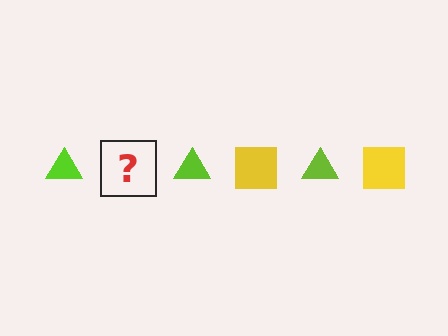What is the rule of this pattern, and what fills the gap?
The rule is that the pattern alternates between lime triangle and yellow square. The gap should be filled with a yellow square.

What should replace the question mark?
The question mark should be replaced with a yellow square.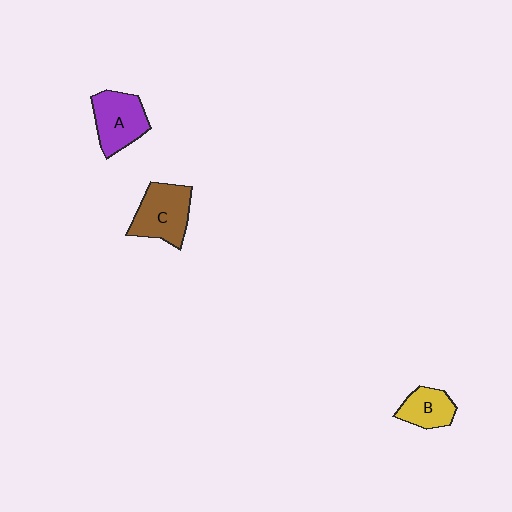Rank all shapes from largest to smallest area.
From largest to smallest: C (brown), A (purple), B (yellow).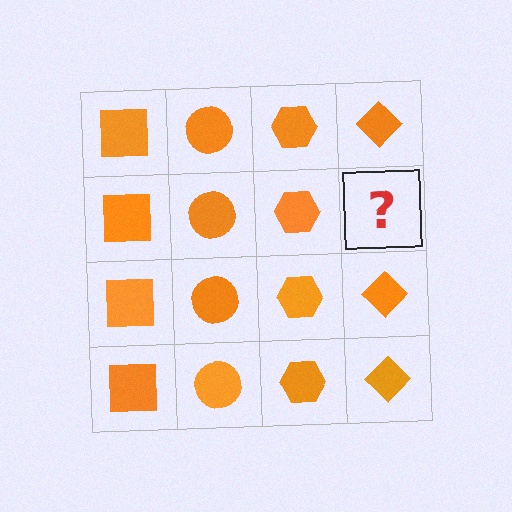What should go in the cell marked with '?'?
The missing cell should contain an orange diamond.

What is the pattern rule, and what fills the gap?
The rule is that each column has a consistent shape. The gap should be filled with an orange diamond.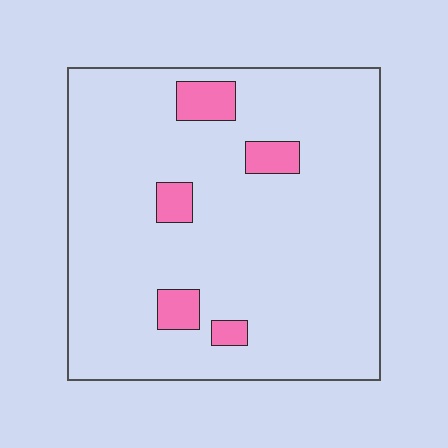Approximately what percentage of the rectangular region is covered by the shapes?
Approximately 10%.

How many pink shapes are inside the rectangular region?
5.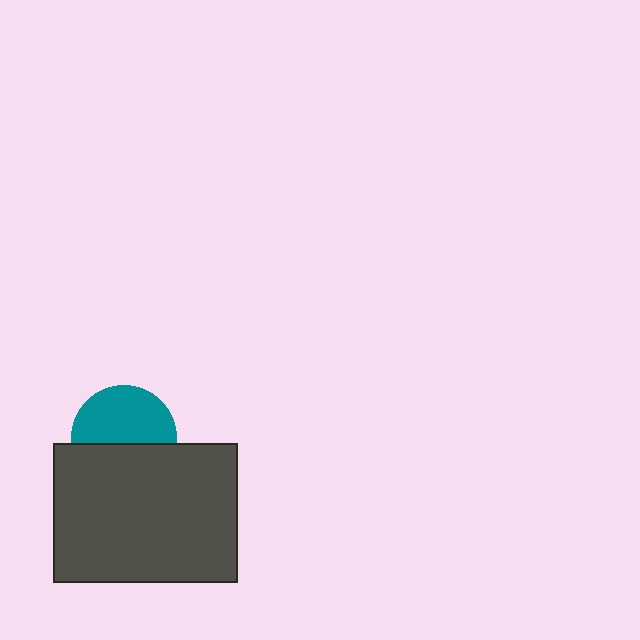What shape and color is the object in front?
The object in front is a dark gray rectangle.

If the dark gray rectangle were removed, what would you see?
You would see the complete teal circle.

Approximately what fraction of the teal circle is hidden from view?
Roughly 43% of the teal circle is hidden behind the dark gray rectangle.